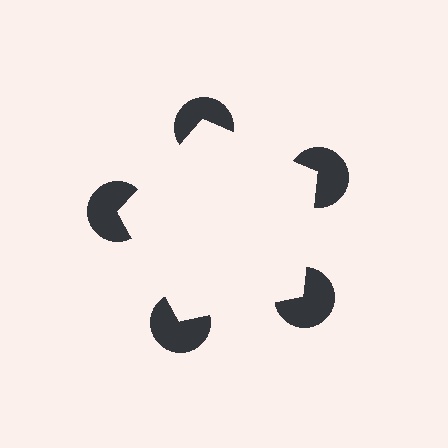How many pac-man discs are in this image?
There are 5 — one at each vertex of the illusory pentagon.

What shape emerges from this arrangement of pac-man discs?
An illusory pentagon — its edges are inferred from the aligned wedge cuts in the pac-man discs, not physically drawn.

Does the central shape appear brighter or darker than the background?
It typically appears slightly brighter than the background, even though no actual brightness change is drawn.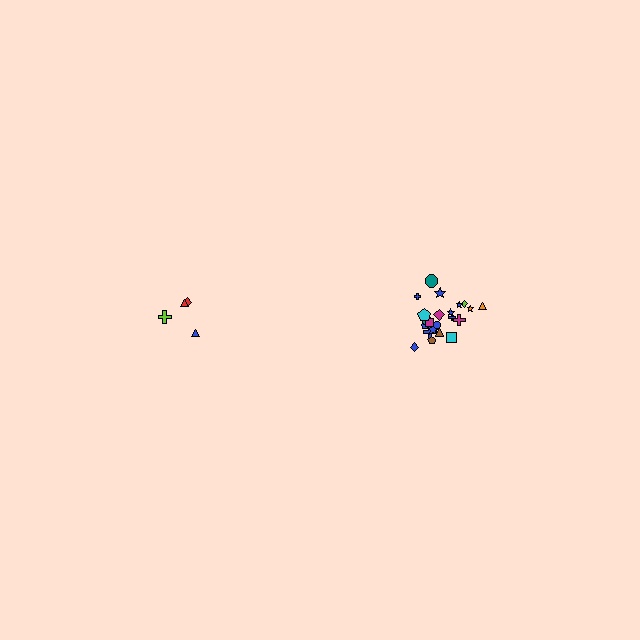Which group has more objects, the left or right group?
The right group.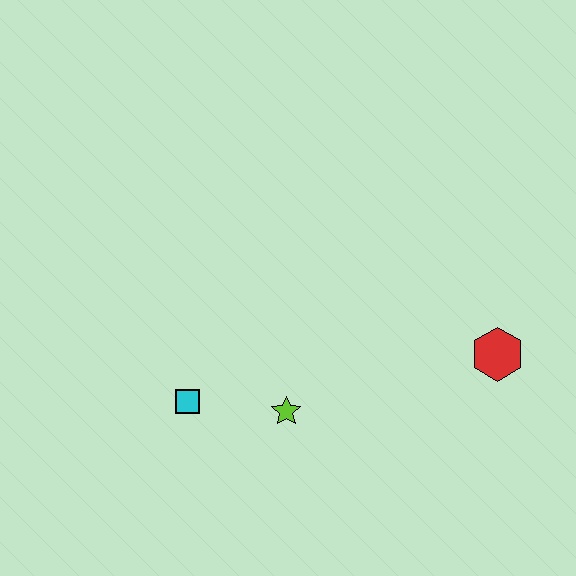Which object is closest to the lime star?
The cyan square is closest to the lime star.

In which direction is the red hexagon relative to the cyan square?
The red hexagon is to the right of the cyan square.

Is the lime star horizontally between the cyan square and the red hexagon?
Yes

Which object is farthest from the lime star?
The red hexagon is farthest from the lime star.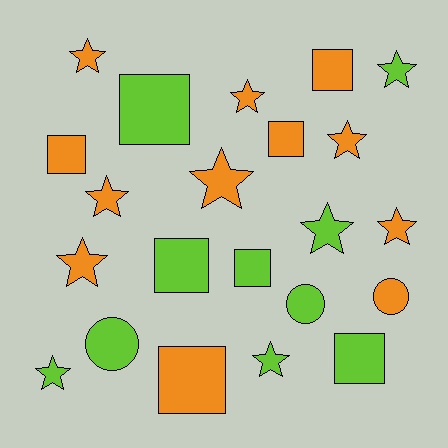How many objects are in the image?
There are 22 objects.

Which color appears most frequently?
Orange, with 12 objects.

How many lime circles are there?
There are 2 lime circles.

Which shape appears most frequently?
Star, with 11 objects.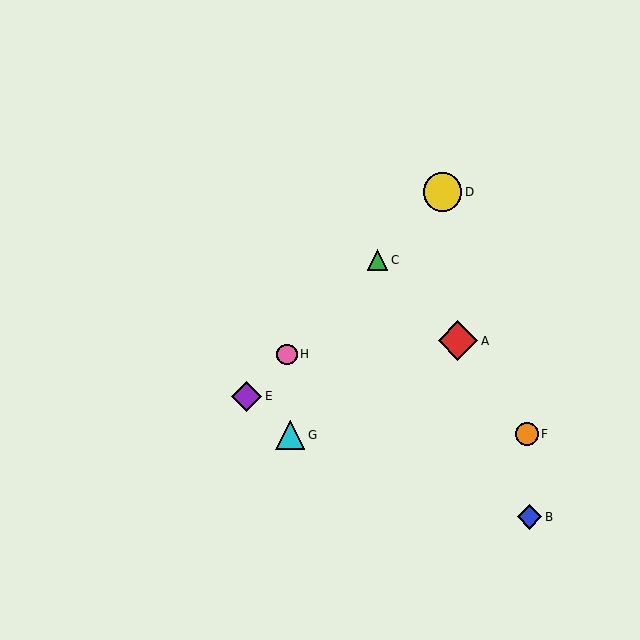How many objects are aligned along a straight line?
4 objects (C, D, E, H) are aligned along a straight line.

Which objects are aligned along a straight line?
Objects C, D, E, H are aligned along a straight line.